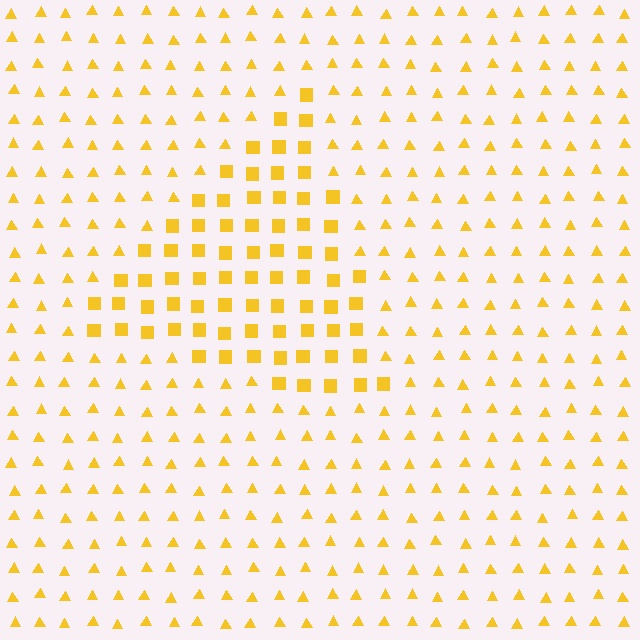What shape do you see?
I see a triangle.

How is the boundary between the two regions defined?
The boundary is defined by a change in element shape: squares inside vs. triangles outside. All elements share the same color and spacing.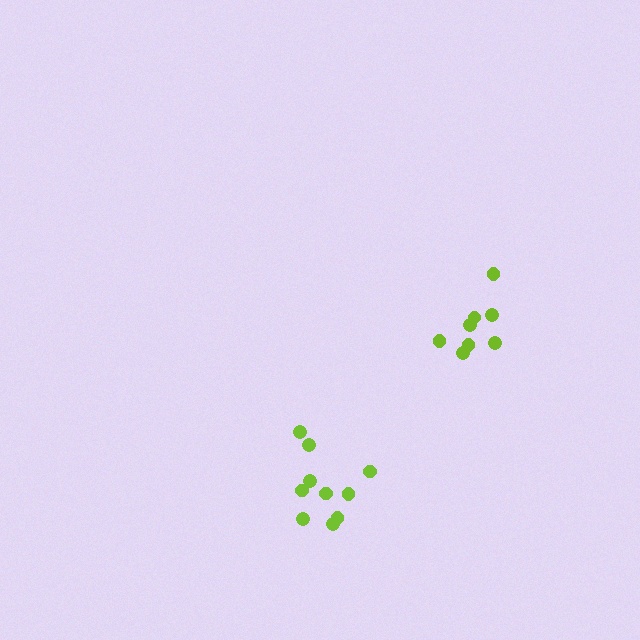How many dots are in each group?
Group 1: 10 dots, Group 2: 8 dots (18 total).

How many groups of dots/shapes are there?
There are 2 groups.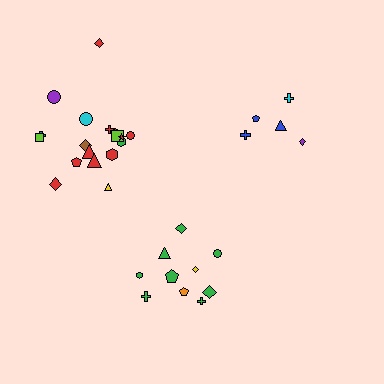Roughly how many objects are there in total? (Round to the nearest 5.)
Roughly 35 objects in total.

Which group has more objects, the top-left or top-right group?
The top-left group.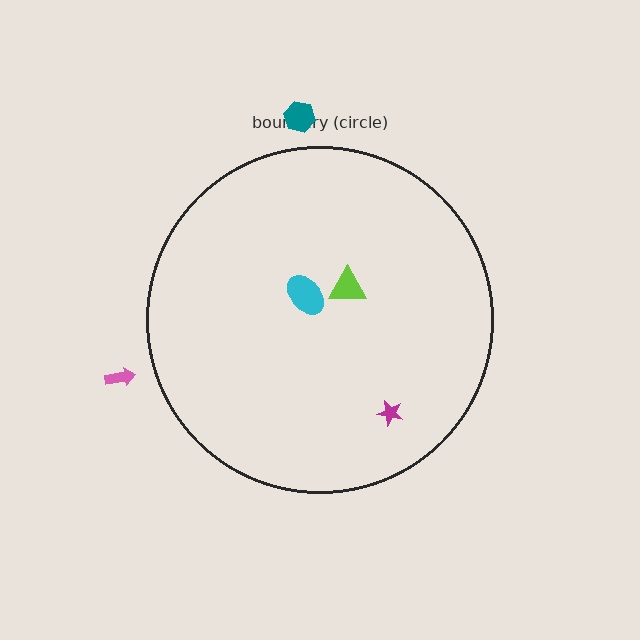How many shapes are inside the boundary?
3 inside, 2 outside.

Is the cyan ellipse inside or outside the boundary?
Inside.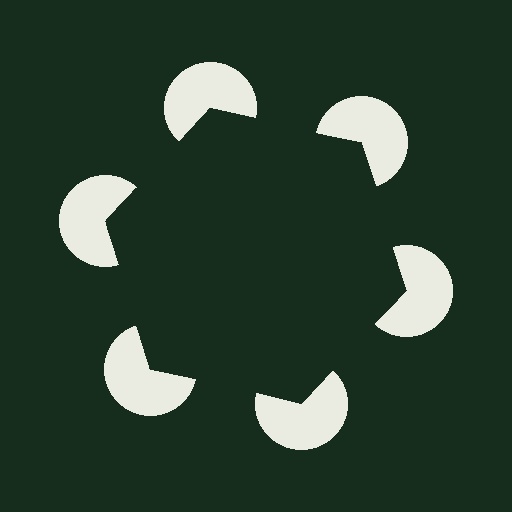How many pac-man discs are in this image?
There are 6 — one at each vertex of the illusory hexagon.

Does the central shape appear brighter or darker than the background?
It typically appears slightly darker than the background, even though no actual brightness change is drawn.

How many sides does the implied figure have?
6 sides.